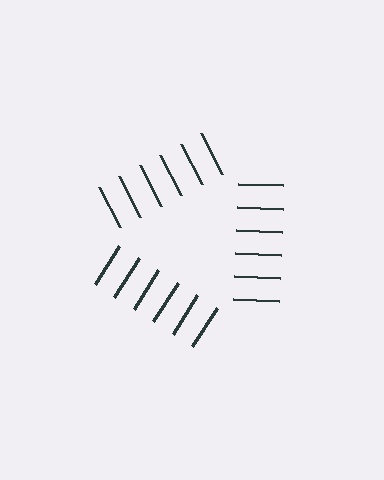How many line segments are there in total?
18 — 6 along each of the 3 edges.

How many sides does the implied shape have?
3 sides — the line-ends trace a triangle.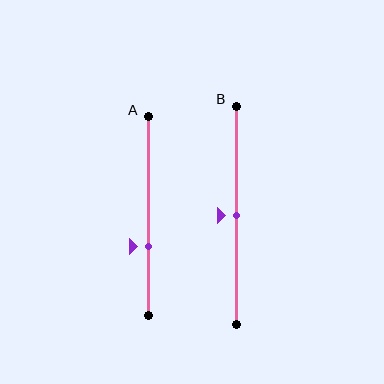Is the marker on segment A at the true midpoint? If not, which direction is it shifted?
No, the marker on segment A is shifted downward by about 15% of the segment length.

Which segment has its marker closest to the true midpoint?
Segment B has its marker closest to the true midpoint.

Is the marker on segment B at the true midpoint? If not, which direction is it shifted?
Yes, the marker on segment B is at the true midpoint.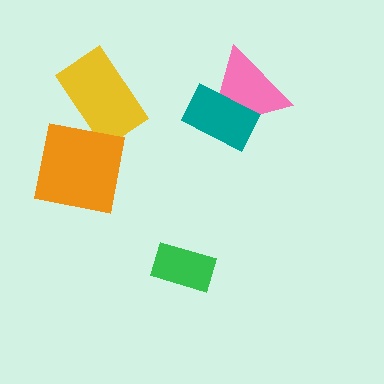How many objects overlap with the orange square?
0 objects overlap with the orange square.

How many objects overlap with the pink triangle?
1 object overlaps with the pink triangle.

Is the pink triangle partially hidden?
Yes, it is partially covered by another shape.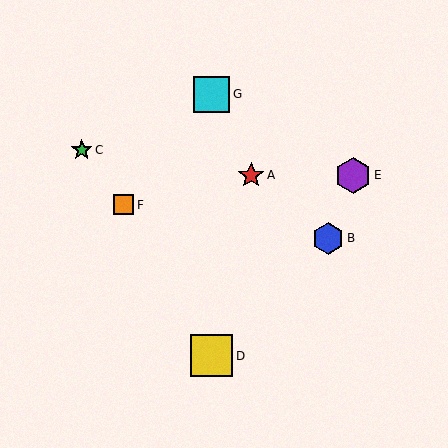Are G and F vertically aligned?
No, G is at x≈211 and F is at x≈123.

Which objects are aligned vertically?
Objects D, G are aligned vertically.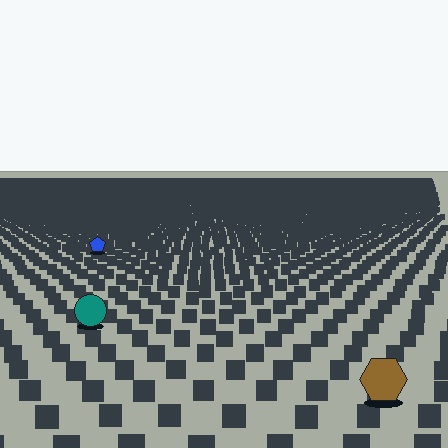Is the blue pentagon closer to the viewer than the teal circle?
No. The teal circle is closer — you can tell from the texture gradient: the ground texture is coarser near it.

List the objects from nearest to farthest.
From nearest to farthest: the brown hexagon, the teal circle, the blue pentagon.